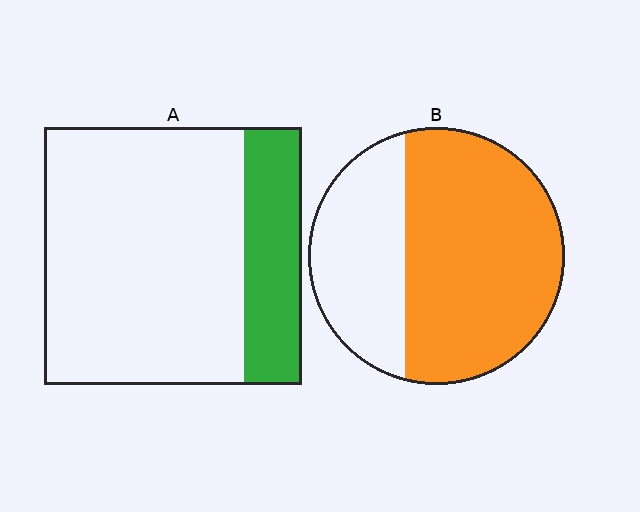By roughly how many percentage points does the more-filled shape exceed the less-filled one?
By roughly 45 percentage points (B over A).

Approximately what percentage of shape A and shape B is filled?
A is approximately 20% and B is approximately 65%.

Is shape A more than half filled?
No.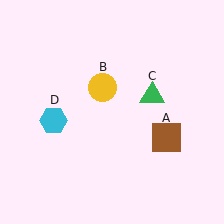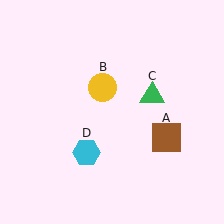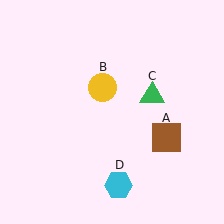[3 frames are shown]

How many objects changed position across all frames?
1 object changed position: cyan hexagon (object D).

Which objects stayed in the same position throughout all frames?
Brown square (object A) and yellow circle (object B) and green triangle (object C) remained stationary.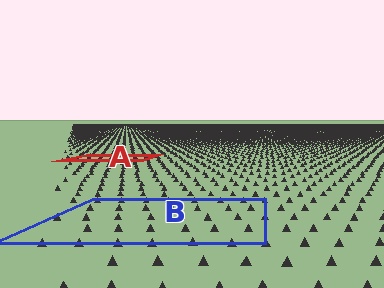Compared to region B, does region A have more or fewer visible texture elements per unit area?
Region A has more texture elements per unit area — they are packed more densely because it is farther away.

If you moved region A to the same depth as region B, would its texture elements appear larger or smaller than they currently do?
They would appear larger. At a closer depth, the same texture elements are projected at a bigger on-screen size.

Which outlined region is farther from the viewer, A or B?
Region A is farther from the viewer — the texture elements inside it appear smaller and more densely packed.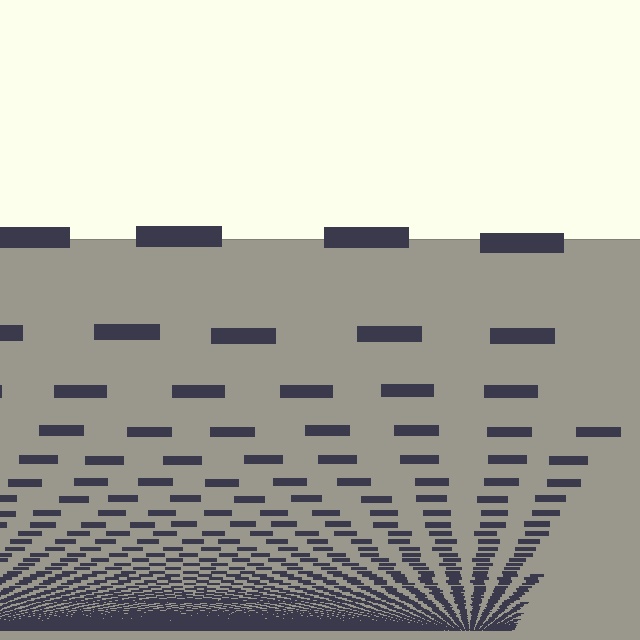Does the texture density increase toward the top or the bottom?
Density increases toward the bottom.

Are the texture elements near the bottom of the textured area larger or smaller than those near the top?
Smaller. The gradient is inverted — elements near the bottom are smaller and denser.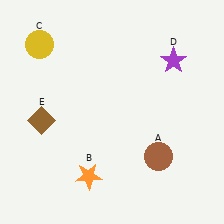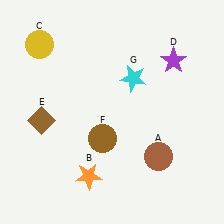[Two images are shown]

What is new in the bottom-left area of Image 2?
A brown circle (F) was added in the bottom-left area of Image 2.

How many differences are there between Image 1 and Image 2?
There are 2 differences between the two images.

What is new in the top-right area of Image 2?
A cyan star (G) was added in the top-right area of Image 2.